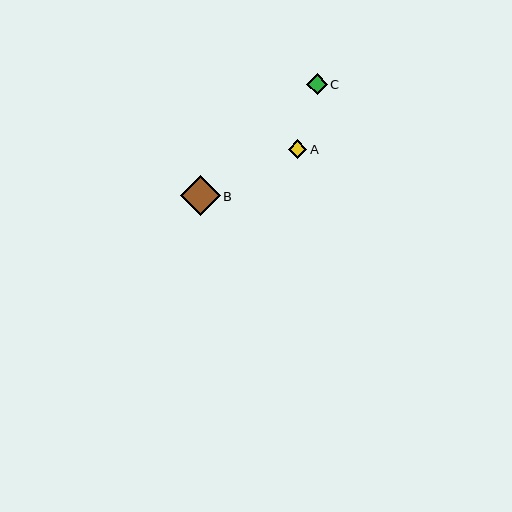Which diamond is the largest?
Diamond B is the largest with a size of approximately 40 pixels.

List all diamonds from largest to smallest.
From largest to smallest: B, C, A.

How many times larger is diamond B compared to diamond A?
Diamond B is approximately 2.1 times the size of diamond A.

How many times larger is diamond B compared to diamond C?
Diamond B is approximately 2.0 times the size of diamond C.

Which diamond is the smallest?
Diamond A is the smallest with a size of approximately 19 pixels.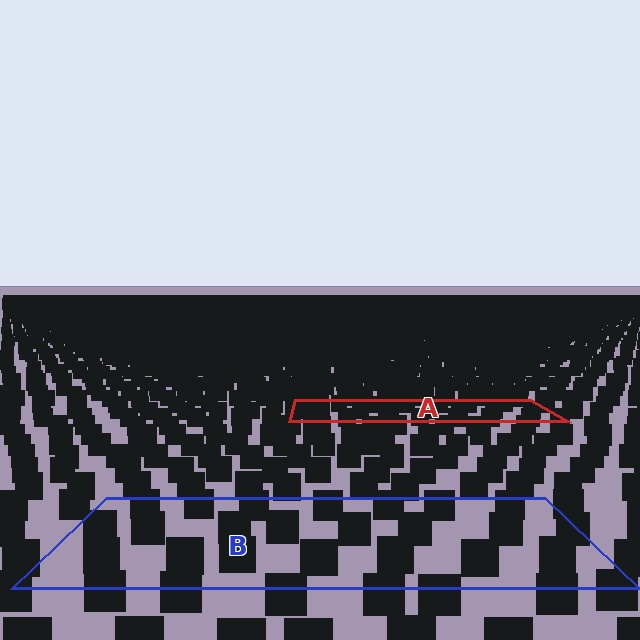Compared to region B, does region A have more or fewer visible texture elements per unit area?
Region A has more texture elements per unit area — they are packed more densely because it is farther away.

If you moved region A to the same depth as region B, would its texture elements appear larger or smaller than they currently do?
They would appear larger. At a closer depth, the same texture elements are projected at a bigger on-screen size.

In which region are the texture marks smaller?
The texture marks are smaller in region A, because it is farther away.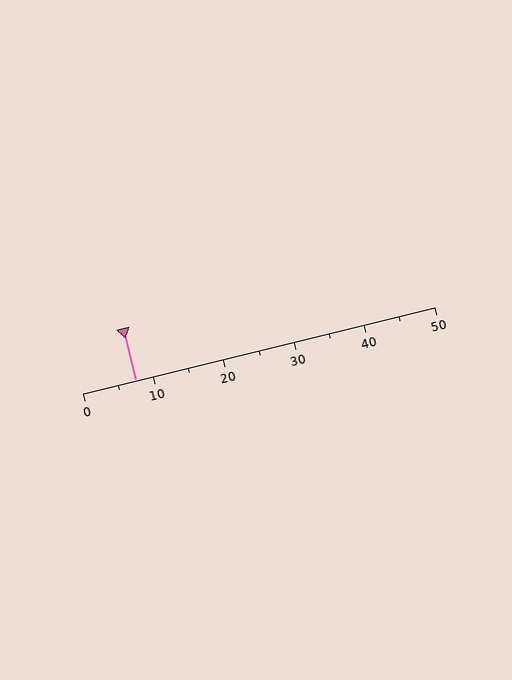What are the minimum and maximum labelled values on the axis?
The axis runs from 0 to 50.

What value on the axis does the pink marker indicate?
The marker indicates approximately 7.5.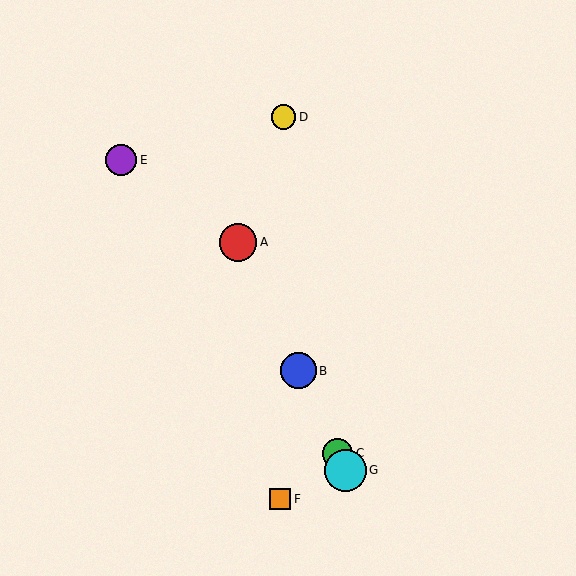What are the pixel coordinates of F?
Object F is at (280, 499).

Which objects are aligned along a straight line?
Objects A, B, C, G are aligned along a straight line.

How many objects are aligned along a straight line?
4 objects (A, B, C, G) are aligned along a straight line.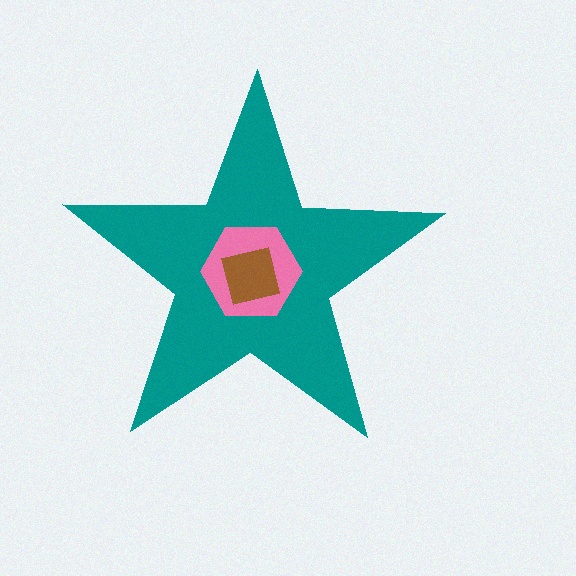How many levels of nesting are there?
3.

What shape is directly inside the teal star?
The pink hexagon.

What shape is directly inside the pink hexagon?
The brown square.